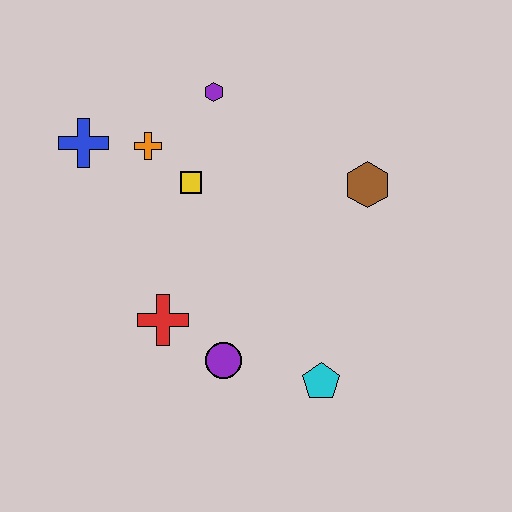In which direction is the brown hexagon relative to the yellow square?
The brown hexagon is to the right of the yellow square.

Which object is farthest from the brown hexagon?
The blue cross is farthest from the brown hexagon.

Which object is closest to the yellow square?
The orange cross is closest to the yellow square.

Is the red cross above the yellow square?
No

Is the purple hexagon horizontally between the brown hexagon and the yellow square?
Yes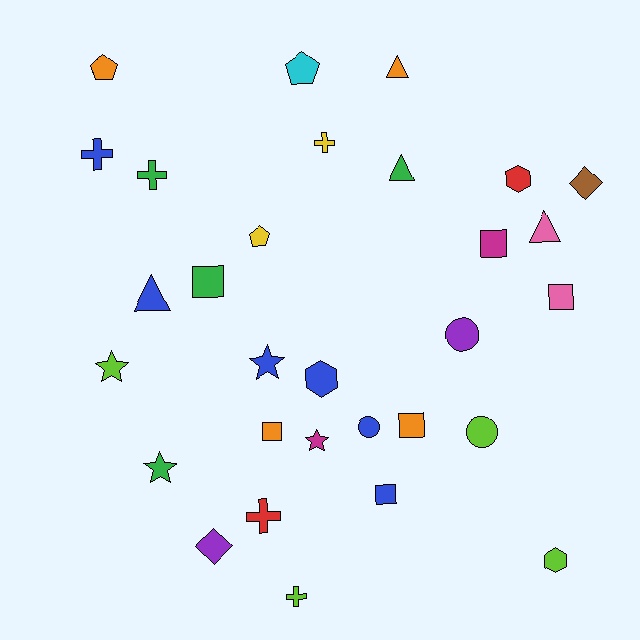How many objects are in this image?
There are 30 objects.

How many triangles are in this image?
There are 4 triangles.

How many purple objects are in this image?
There are 2 purple objects.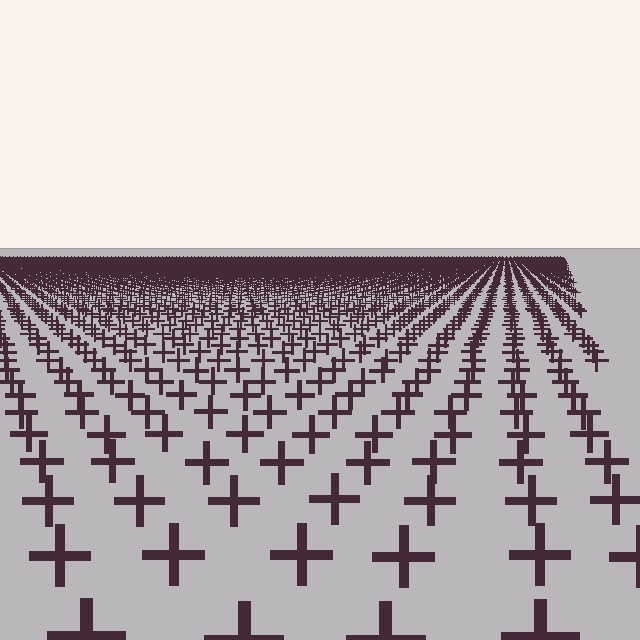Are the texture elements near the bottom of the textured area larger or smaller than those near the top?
Larger. Near the bottom, elements are closer to the viewer and appear at a bigger on-screen size.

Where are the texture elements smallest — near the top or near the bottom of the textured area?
Near the top.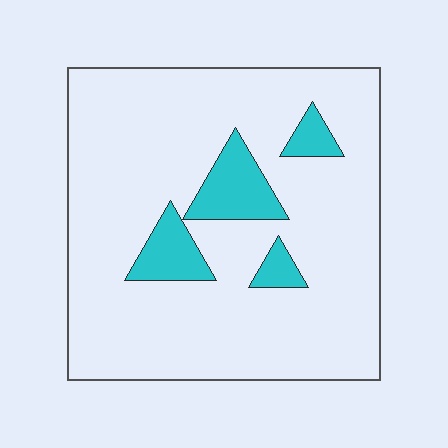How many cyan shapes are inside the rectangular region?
4.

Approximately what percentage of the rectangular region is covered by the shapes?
Approximately 15%.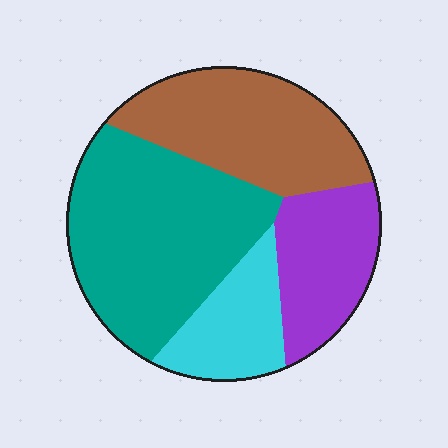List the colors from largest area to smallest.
From largest to smallest: teal, brown, purple, cyan.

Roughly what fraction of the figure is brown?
Brown covers roughly 30% of the figure.